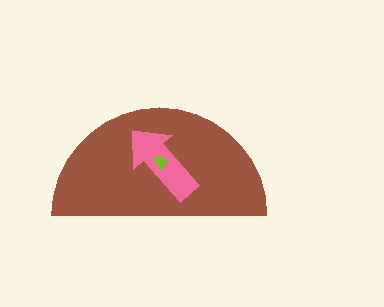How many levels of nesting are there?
3.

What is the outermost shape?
The brown semicircle.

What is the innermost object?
The lime trapezoid.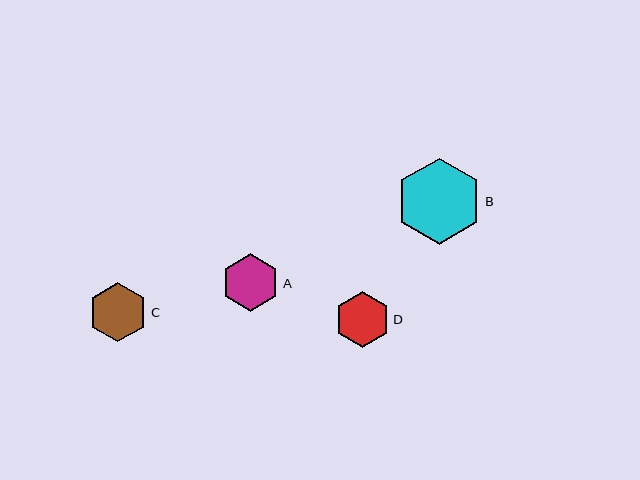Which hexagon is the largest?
Hexagon B is the largest with a size of approximately 86 pixels.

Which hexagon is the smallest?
Hexagon D is the smallest with a size of approximately 56 pixels.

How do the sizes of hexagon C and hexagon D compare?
Hexagon C and hexagon D are approximately the same size.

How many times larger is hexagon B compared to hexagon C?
Hexagon B is approximately 1.4 times the size of hexagon C.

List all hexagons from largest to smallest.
From largest to smallest: B, C, A, D.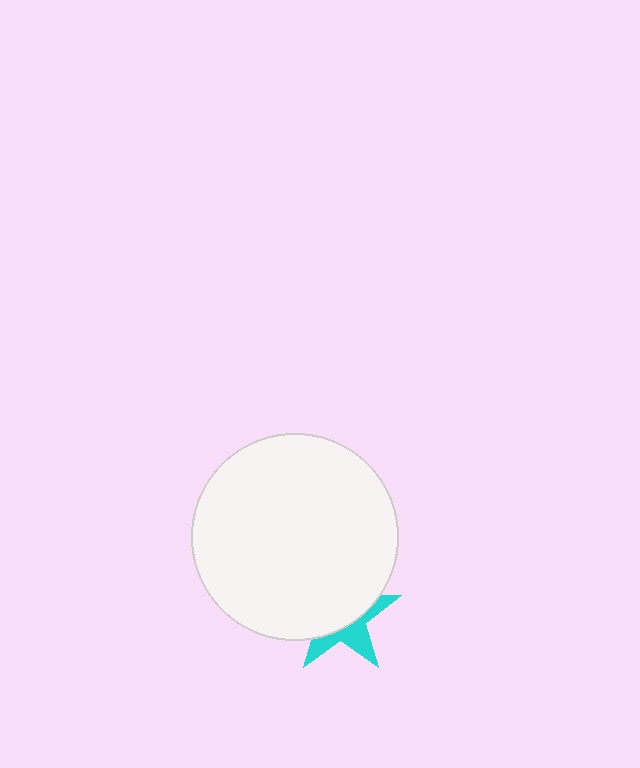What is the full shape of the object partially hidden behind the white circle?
The partially hidden object is a cyan star.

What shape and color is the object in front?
The object in front is a white circle.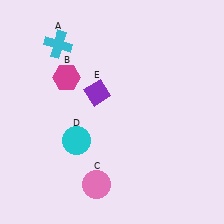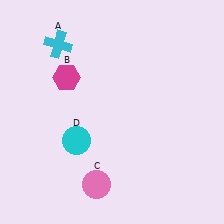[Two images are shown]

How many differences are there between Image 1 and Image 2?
There is 1 difference between the two images.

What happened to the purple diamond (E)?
The purple diamond (E) was removed in Image 2. It was in the top-left area of Image 1.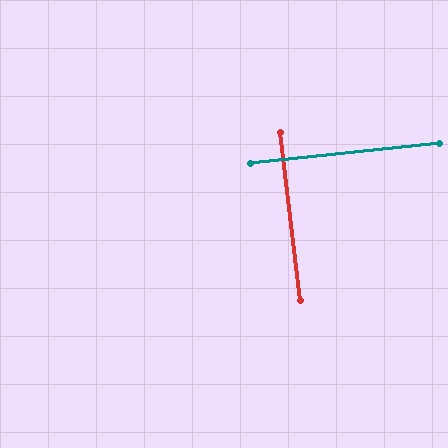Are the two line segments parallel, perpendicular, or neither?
Perpendicular — they meet at approximately 89°.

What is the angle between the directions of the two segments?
Approximately 89 degrees.